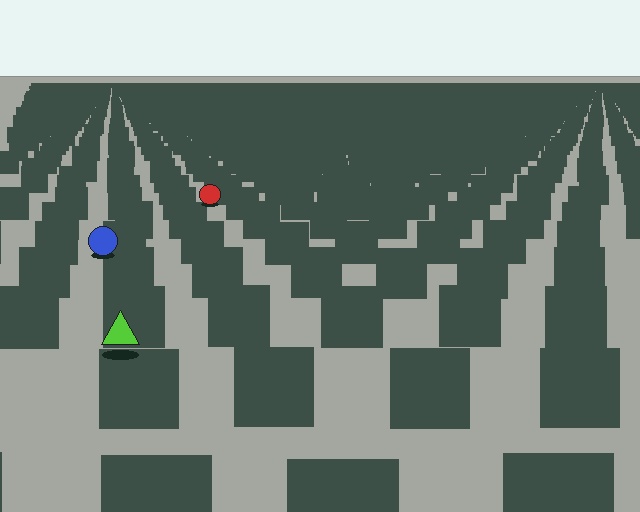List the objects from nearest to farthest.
From nearest to farthest: the lime triangle, the blue circle, the red circle.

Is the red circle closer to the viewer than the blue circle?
No. The blue circle is closer — you can tell from the texture gradient: the ground texture is coarser near it.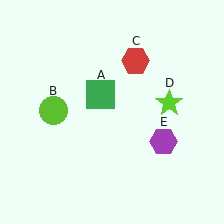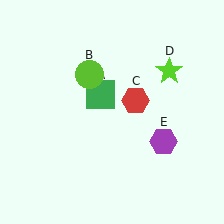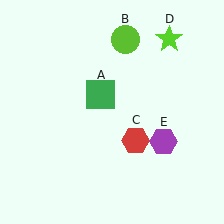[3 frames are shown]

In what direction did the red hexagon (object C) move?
The red hexagon (object C) moved down.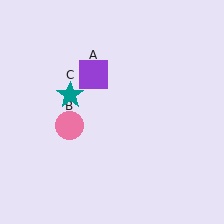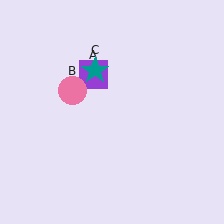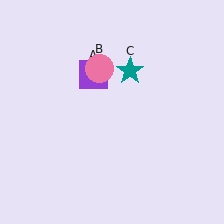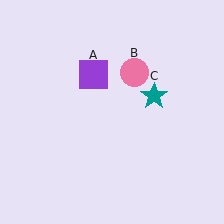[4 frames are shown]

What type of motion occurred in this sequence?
The pink circle (object B), teal star (object C) rotated clockwise around the center of the scene.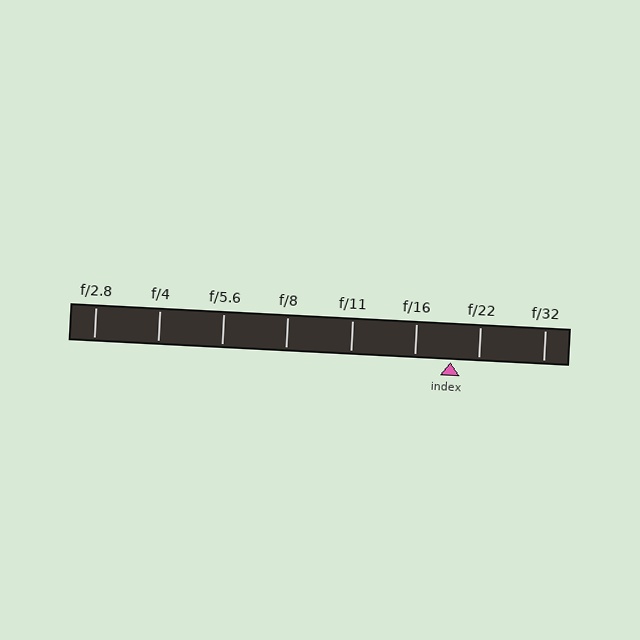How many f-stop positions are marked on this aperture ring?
There are 8 f-stop positions marked.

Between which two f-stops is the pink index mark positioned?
The index mark is between f/16 and f/22.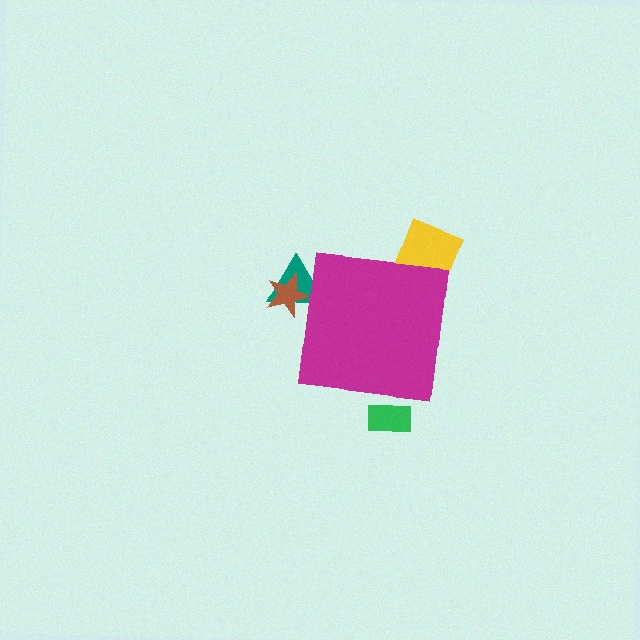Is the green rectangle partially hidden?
Yes, the green rectangle is partially hidden behind the magenta square.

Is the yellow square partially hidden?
Yes, the yellow square is partially hidden behind the magenta square.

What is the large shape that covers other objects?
A magenta square.